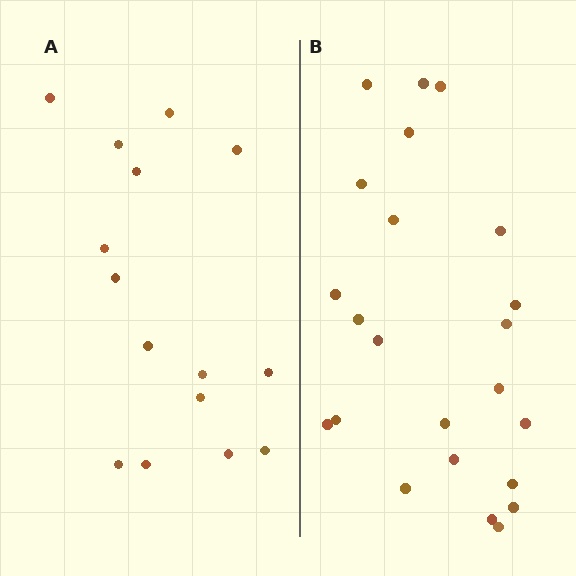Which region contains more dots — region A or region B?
Region B (the right region) has more dots.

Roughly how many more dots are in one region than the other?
Region B has roughly 8 or so more dots than region A.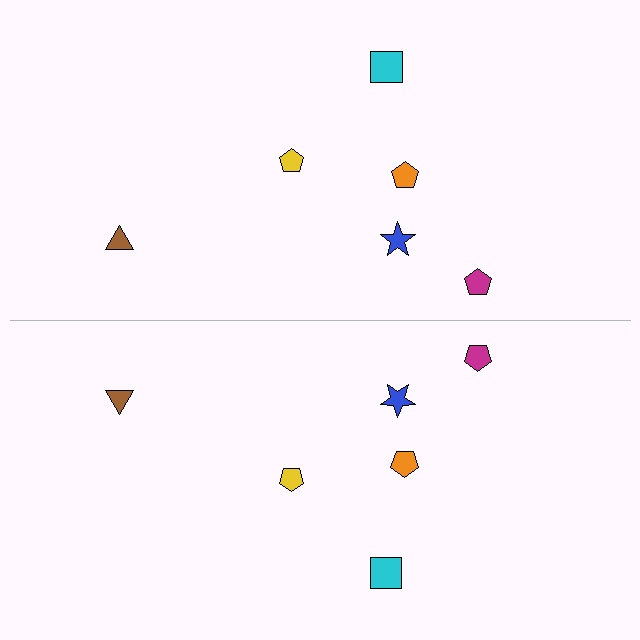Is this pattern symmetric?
Yes, this pattern has bilateral (reflection) symmetry.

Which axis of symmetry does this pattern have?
The pattern has a horizontal axis of symmetry running through the center of the image.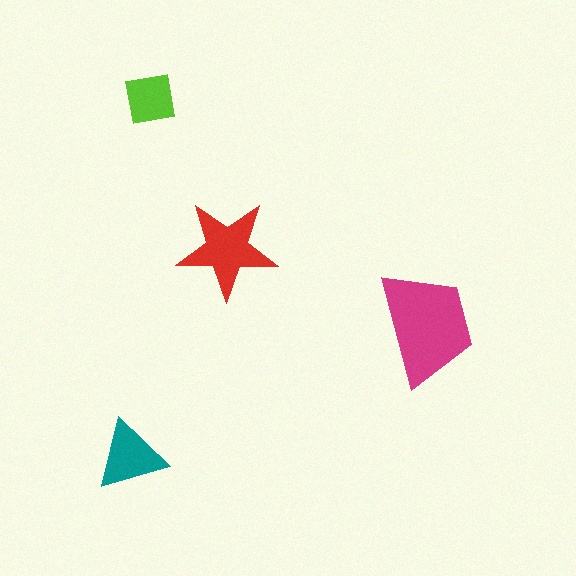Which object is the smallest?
The lime square.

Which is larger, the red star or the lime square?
The red star.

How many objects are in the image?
There are 4 objects in the image.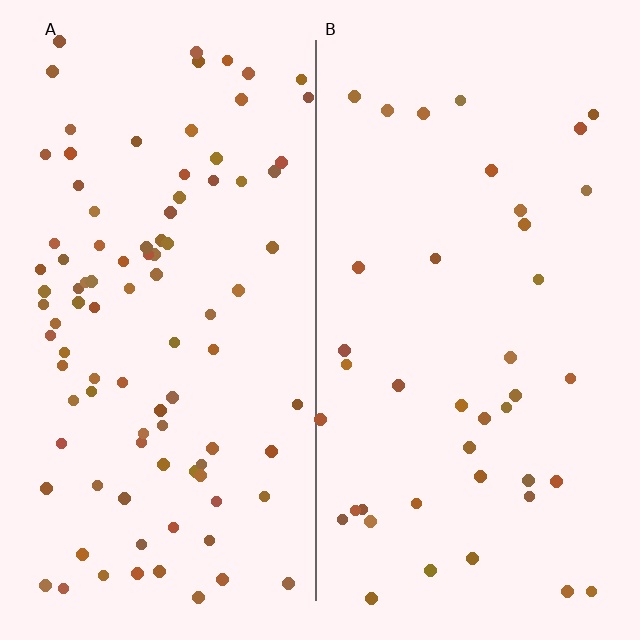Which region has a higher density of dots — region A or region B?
A (the left).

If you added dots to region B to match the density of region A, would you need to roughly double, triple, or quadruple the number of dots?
Approximately double.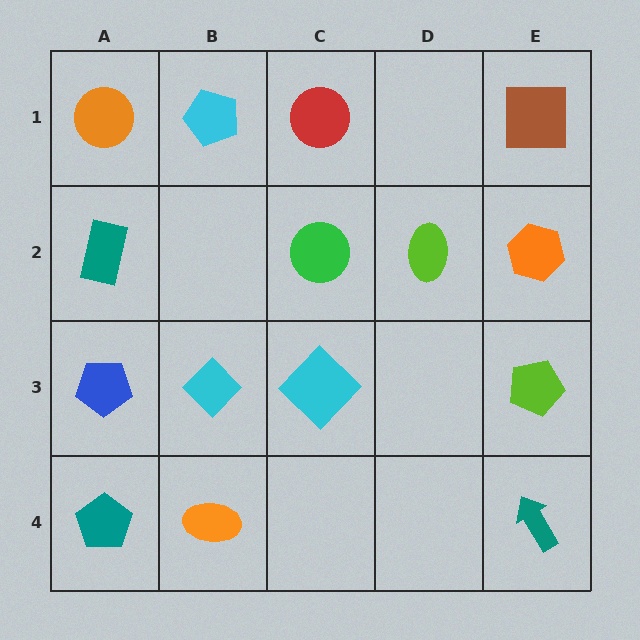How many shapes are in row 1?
4 shapes.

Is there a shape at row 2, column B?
No, that cell is empty.